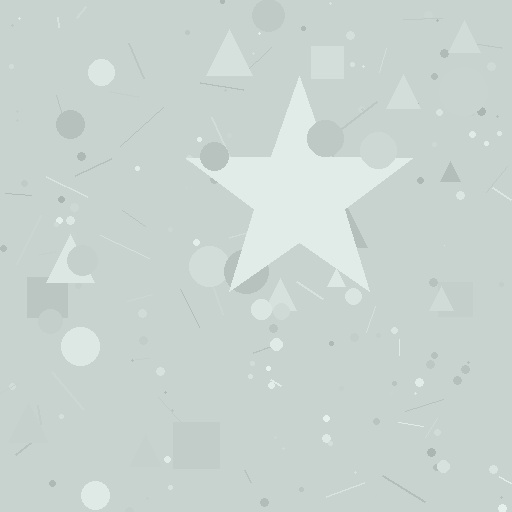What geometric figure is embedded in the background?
A star is embedded in the background.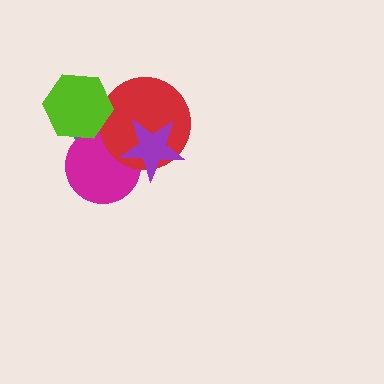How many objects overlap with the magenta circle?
4 objects overlap with the magenta circle.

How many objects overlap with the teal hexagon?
4 objects overlap with the teal hexagon.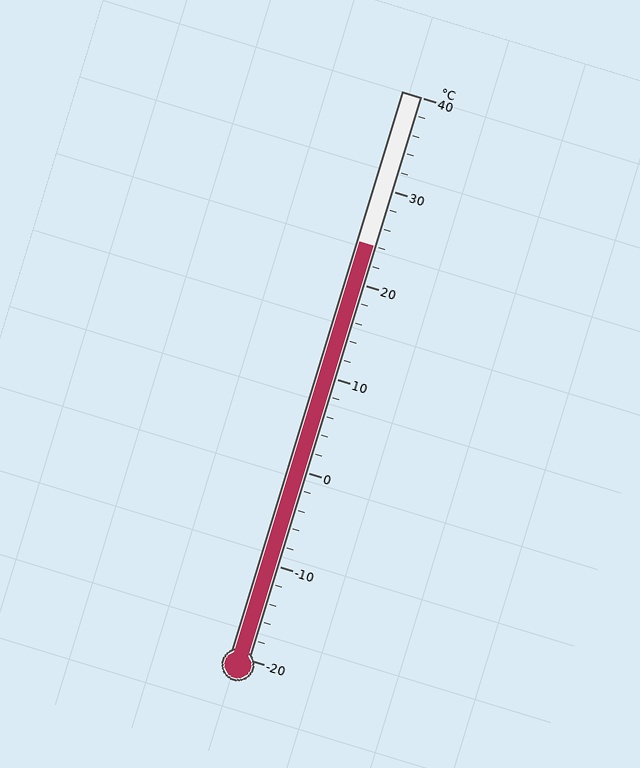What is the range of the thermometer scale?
The thermometer scale ranges from -20°C to 40°C.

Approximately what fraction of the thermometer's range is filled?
The thermometer is filled to approximately 75% of its range.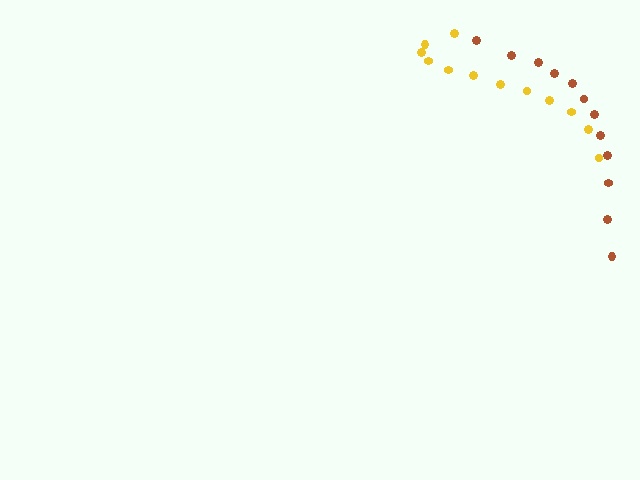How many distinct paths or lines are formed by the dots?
There are 2 distinct paths.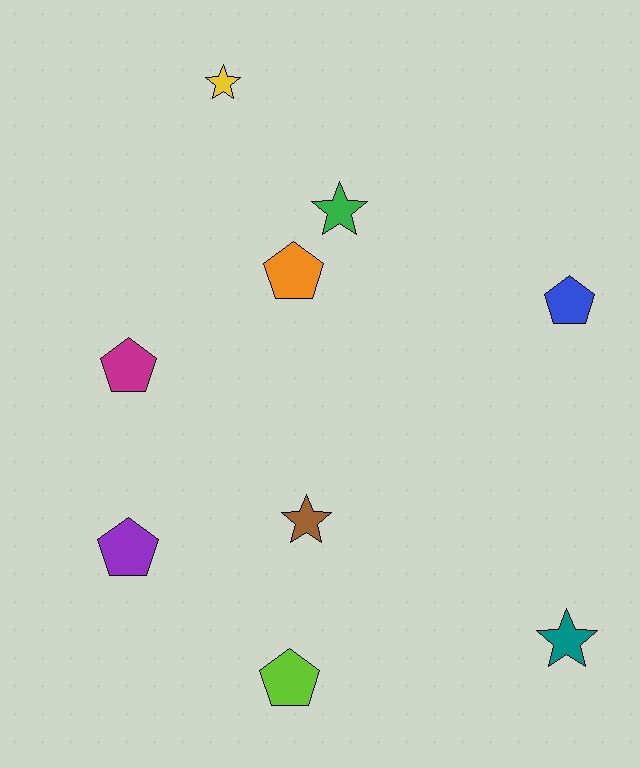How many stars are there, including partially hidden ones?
There are 4 stars.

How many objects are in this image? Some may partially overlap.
There are 9 objects.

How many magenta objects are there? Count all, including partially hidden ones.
There is 1 magenta object.